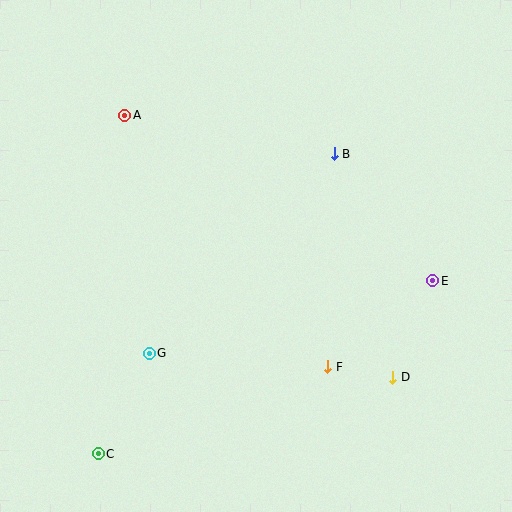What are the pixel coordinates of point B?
Point B is at (334, 154).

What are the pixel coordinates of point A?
Point A is at (125, 115).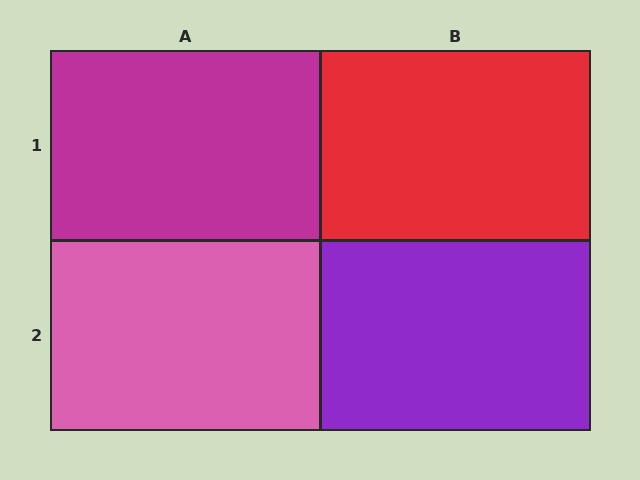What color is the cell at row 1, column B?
Red.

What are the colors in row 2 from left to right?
Pink, purple.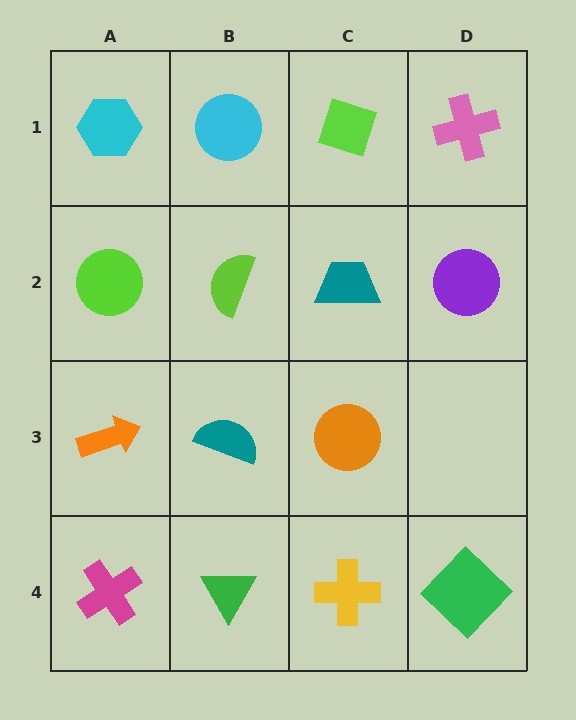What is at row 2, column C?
A teal trapezoid.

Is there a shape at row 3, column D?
No, that cell is empty.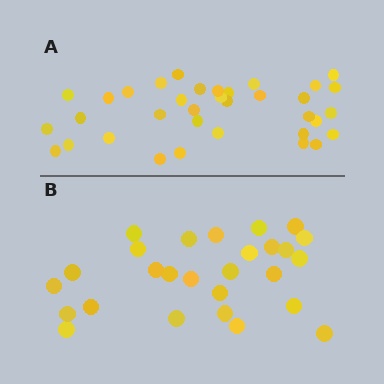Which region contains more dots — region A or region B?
Region A (the top region) has more dots.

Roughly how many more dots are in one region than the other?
Region A has roughly 8 or so more dots than region B.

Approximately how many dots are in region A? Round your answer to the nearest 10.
About 40 dots. (The exact count is 35, which rounds to 40.)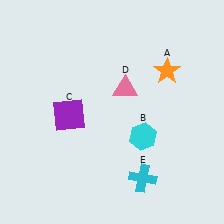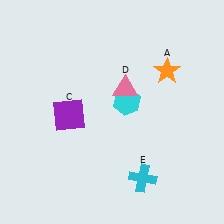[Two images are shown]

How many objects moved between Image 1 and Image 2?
1 object moved between the two images.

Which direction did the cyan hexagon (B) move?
The cyan hexagon (B) moved up.